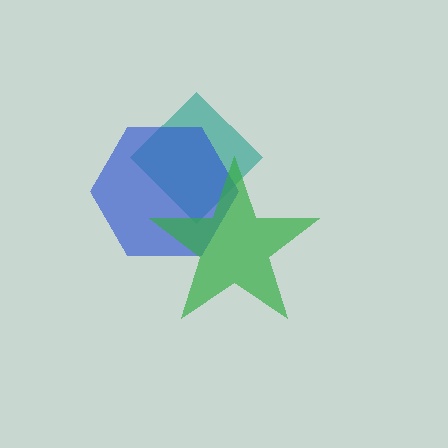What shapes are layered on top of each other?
The layered shapes are: a teal diamond, a blue hexagon, a green star.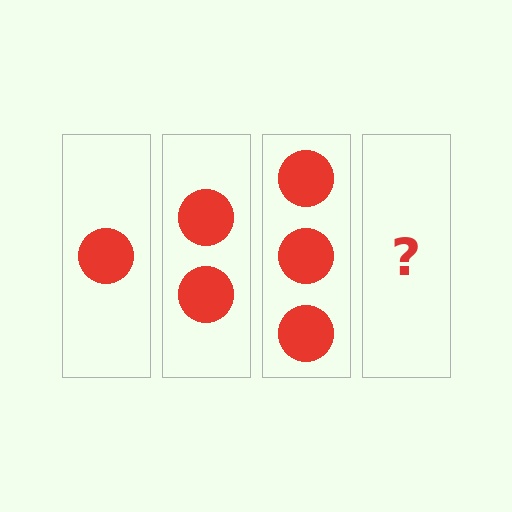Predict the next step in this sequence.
The next step is 4 circles.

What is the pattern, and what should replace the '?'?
The pattern is that each step adds one more circle. The '?' should be 4 circles.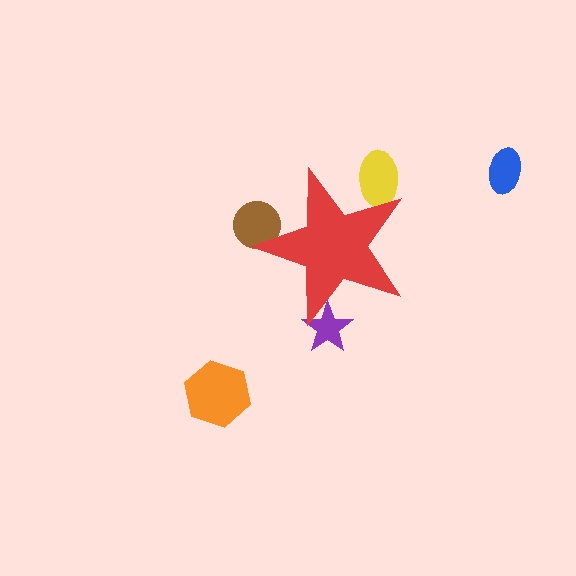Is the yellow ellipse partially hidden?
Yes, the yellow ellipse is partially hidden behind the red star.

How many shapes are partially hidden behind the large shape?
3 shapes are partially hidden.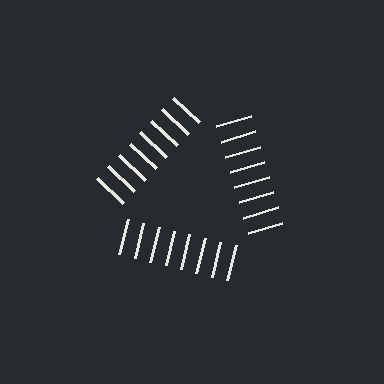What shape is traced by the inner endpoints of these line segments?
An illusory triangle — the line segments terminate on its edges but no continuous stroke is drawn.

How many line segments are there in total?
24 — 8 along each of the 3 edges.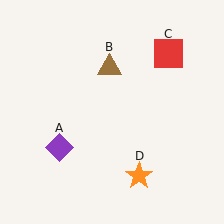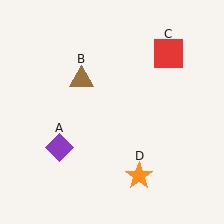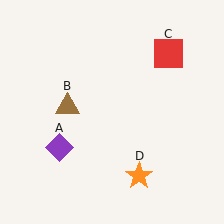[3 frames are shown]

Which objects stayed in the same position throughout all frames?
Purple diamond (object A) and red square (object C) and orange star (object D) remained stationary.